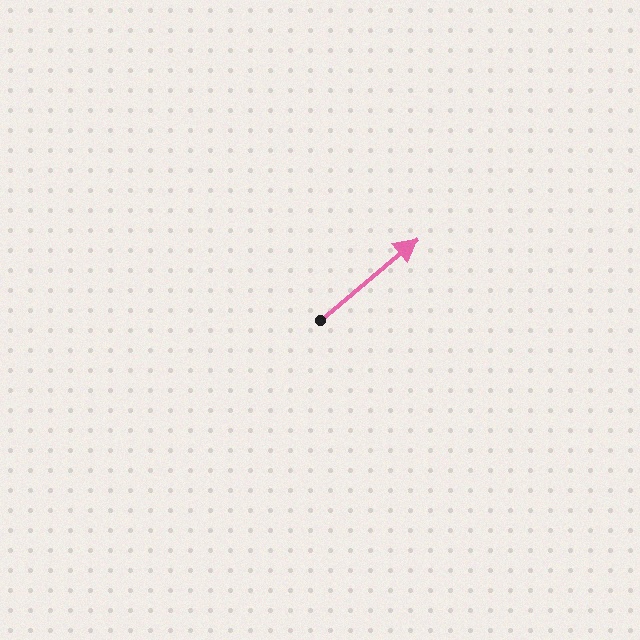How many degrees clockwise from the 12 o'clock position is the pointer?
Approximately 50 degrees.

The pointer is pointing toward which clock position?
Roughly 2 o'clock.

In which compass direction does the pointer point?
Northeast.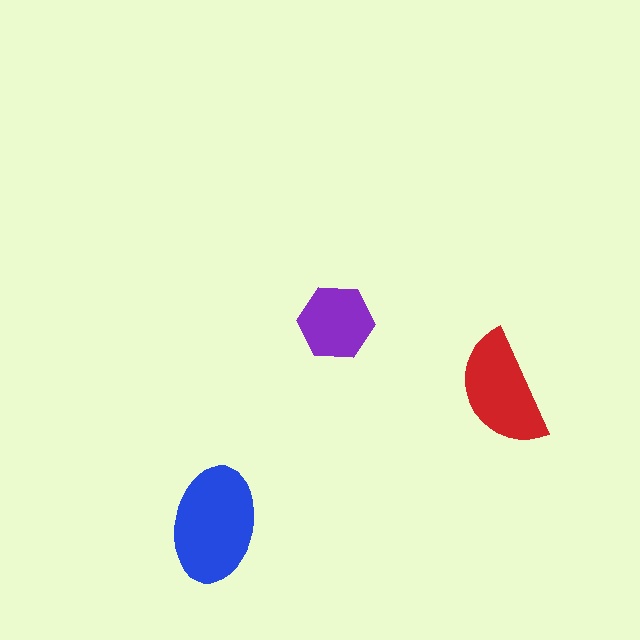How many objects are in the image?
There are 3 objects in the image.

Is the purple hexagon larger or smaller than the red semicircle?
Smaller.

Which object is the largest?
The blue ellipse.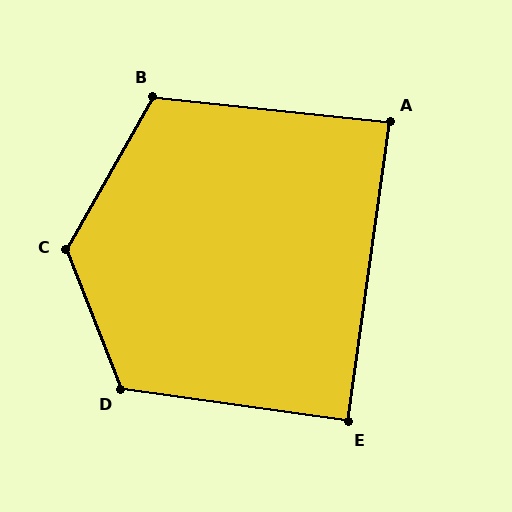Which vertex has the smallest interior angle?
A, at approximately 88 degrees.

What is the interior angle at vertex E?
Approximately 90 degrees (approximately right).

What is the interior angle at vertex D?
Approximately 119 degrees (obtuse).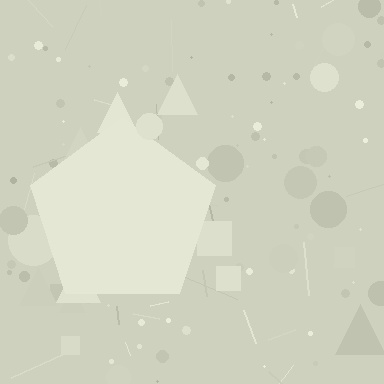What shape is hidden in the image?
A pentagon is hidden in the image.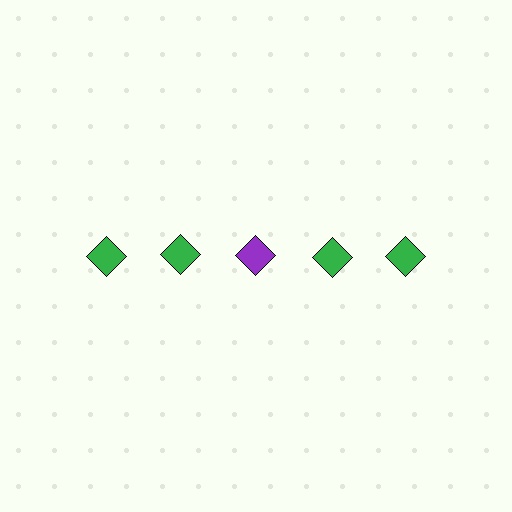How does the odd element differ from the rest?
It has a different color: purple instead of green.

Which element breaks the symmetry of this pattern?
The purple diamond in the top row, center column breaks the symmetry. All other shapes are green diamonds.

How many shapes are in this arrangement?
There are 5 shapes arranged in a grid pattern.